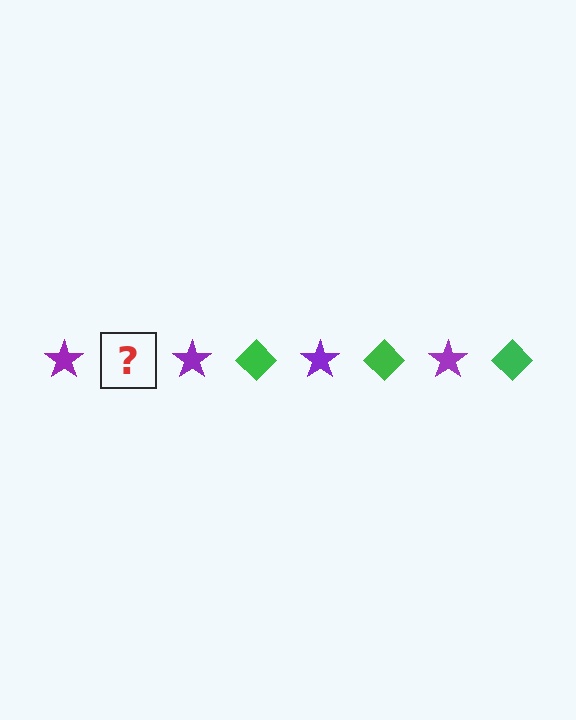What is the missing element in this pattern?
The missing element is a green diamond.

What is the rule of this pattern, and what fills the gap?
The rule is that the pattern alternates between purple star and green diamond. The gap should be filled with a green diamond.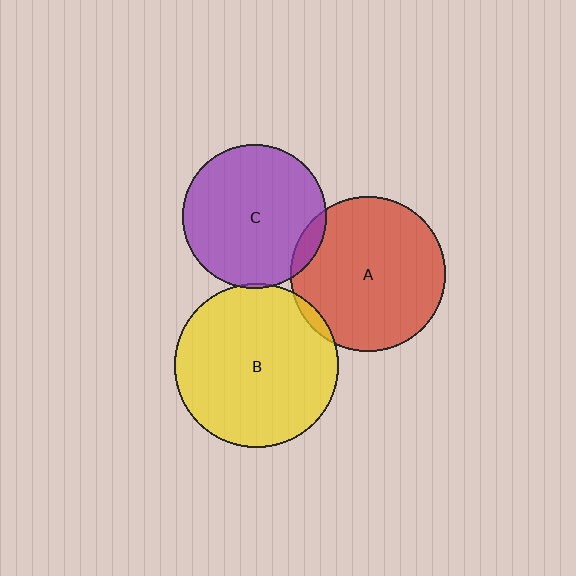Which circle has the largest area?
Circle B (yellow).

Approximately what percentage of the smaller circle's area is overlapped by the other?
Approximately 5%.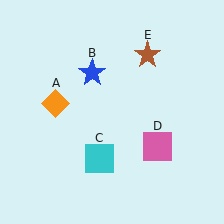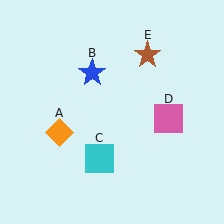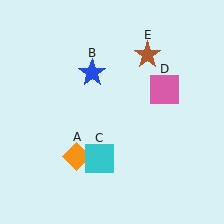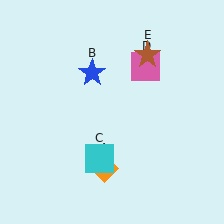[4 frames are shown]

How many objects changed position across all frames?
2 objects changed position: orange diamond (object A), pink square (object D).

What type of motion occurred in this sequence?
The orange diamond (object A), pink square (object D) rotated counterclockwise around the center of the scene.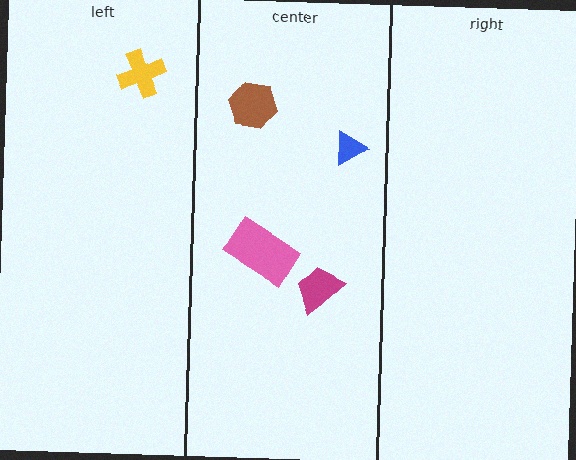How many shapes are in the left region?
1.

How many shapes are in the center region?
4.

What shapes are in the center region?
The blue triangle, the pink rectangle, the magenta trapezoid, the brown hexagon.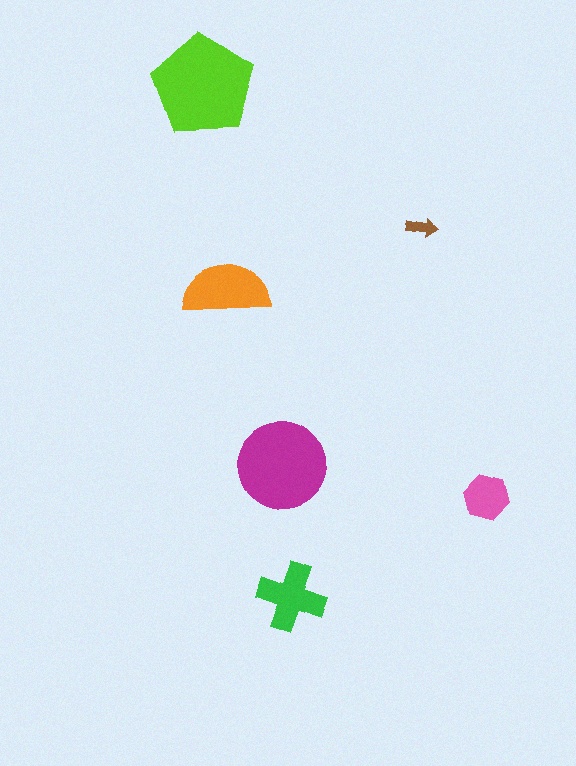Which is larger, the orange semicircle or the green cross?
The orange semicircle.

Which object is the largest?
The lime pentagon.